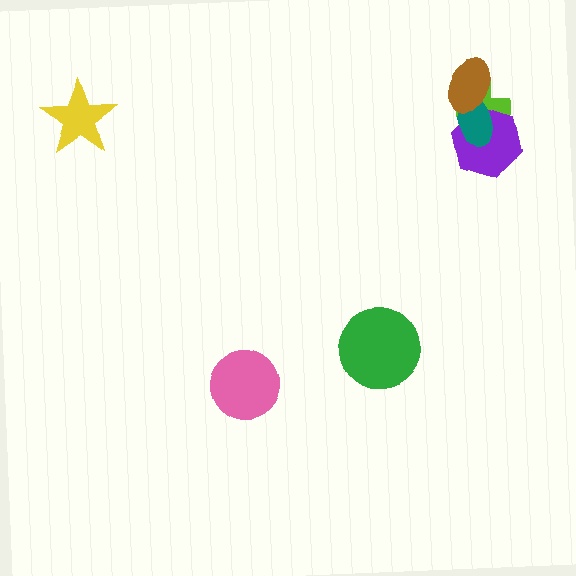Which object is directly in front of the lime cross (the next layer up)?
The purple hexagon is directly in front of the lime cross.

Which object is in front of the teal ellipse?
The brown ellipse is in front of the teal ellipse.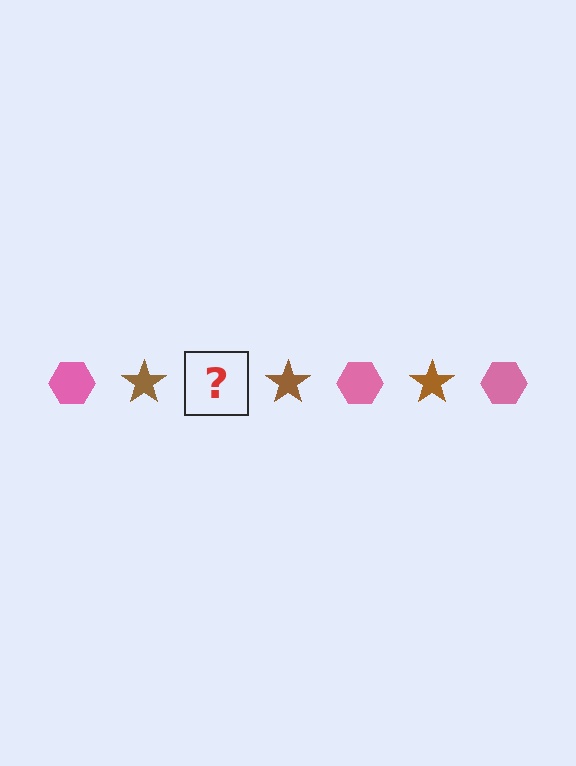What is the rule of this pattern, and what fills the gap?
The rule is that the pattern alternates between pink hexagon and brown star. The gap should be filled with a pink hexagon.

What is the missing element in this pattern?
The missing element is a pink hexagon.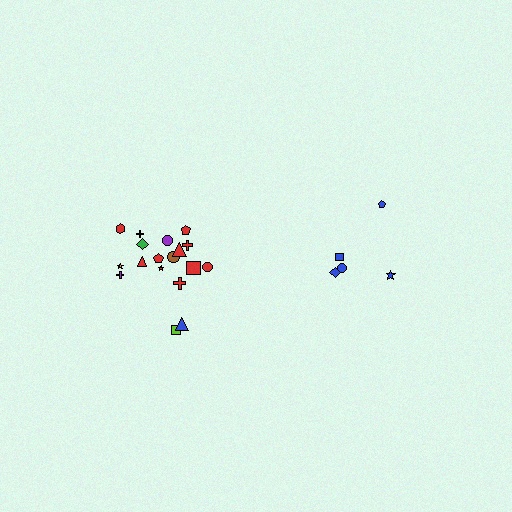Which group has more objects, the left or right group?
The left group.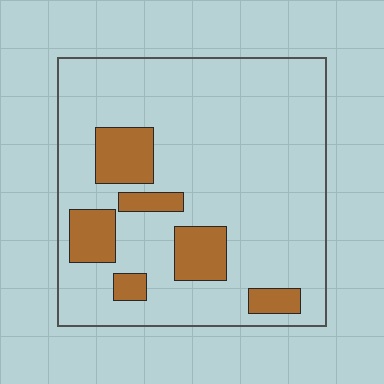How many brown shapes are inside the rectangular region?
6.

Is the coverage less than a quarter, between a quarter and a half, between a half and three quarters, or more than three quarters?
Less than a quarter.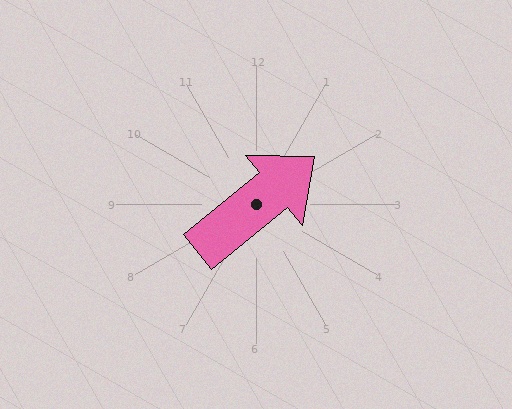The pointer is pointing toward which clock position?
Roughly 2 o'clock.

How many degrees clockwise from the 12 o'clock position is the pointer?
Approximately 51 degrees.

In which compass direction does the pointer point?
Northeast.